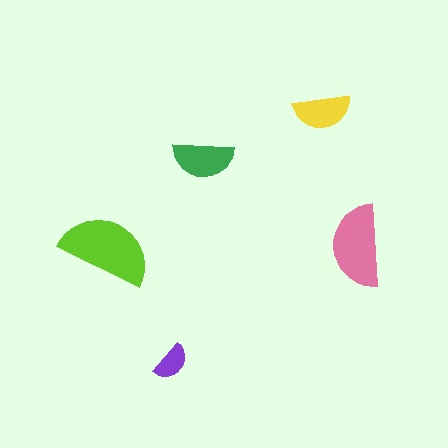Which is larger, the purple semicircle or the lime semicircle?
The lime one.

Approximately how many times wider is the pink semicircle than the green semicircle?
About 1.5 times wider.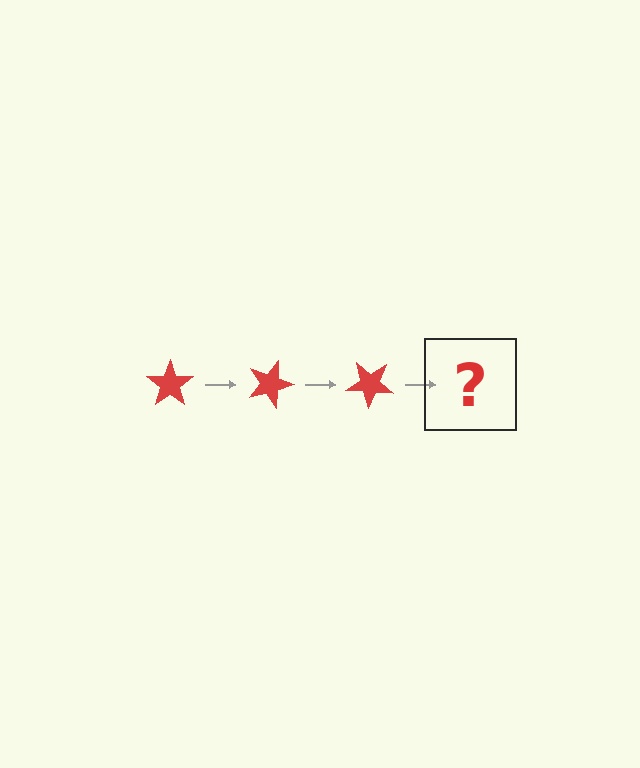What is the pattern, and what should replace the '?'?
The pattern is that the star rotates 20 degrees each step. The '?' should be a red star rotated 60 degrees.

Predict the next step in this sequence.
The next step is a red star rotated 60 degrees.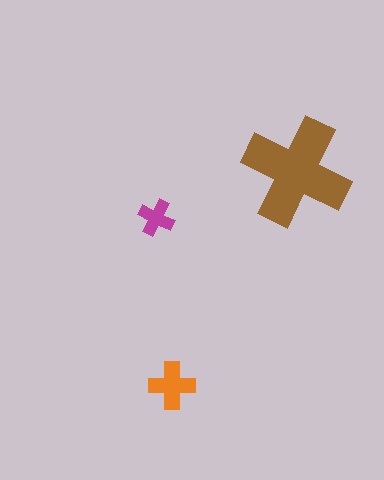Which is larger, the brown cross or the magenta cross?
The brown one.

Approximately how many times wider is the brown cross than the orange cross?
About 2.5 times wider.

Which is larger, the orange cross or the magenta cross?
The orange one.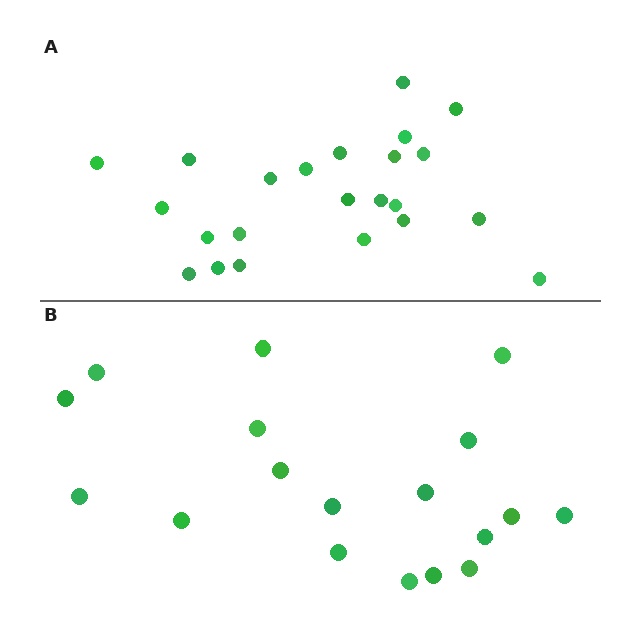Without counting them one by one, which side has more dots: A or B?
Region A (the top region) has more dots.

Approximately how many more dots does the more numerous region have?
Region A has about 5 more dots than region B.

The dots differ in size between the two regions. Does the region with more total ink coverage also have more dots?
No. Region B has more total ink coverage because its dots are larger, but region A actually contains more individual dots. Total area can be misleading — the number of items is what matters here.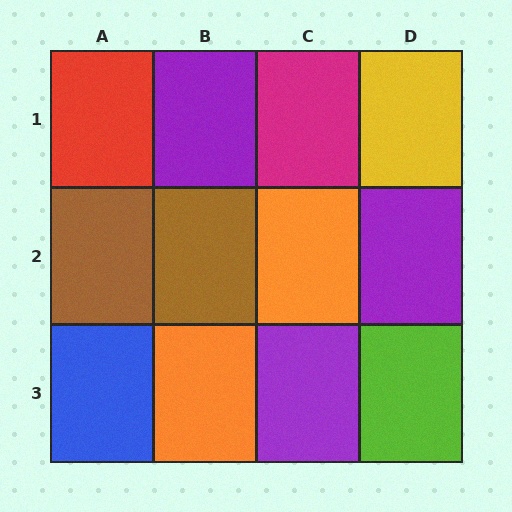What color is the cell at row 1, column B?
Purple.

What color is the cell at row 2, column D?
Purple.